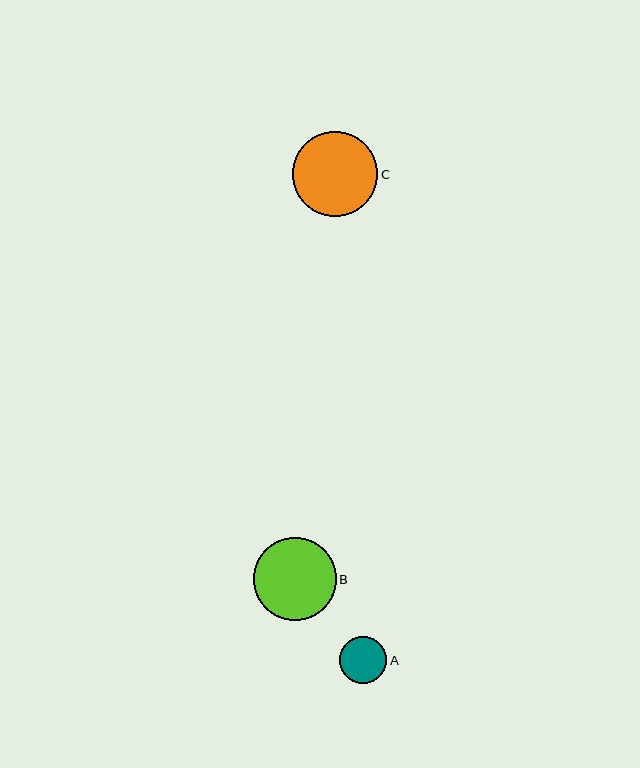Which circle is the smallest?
Circle A is the smallest with a size of approximately 47 pixels.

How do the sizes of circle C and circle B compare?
Circle C and circle B are approximately the same size.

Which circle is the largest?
Circle C is the largest with a size of approximately 85 pixels.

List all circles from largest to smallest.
From largest to smallest: C, B, A.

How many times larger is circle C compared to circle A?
Circle C is approximately 1.8 times the size of circle A.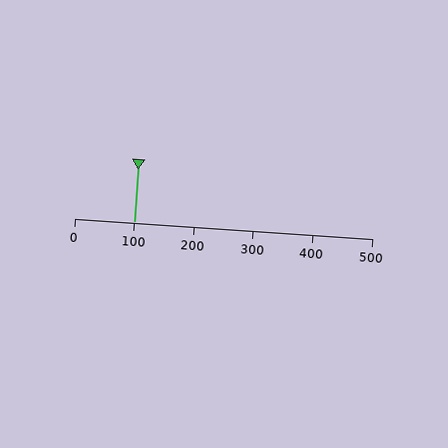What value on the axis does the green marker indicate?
The marker indicates approximately 100.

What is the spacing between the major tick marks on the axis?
The major ticks are spaced 100 apart.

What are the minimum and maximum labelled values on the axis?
The axis runs from 0 to 500.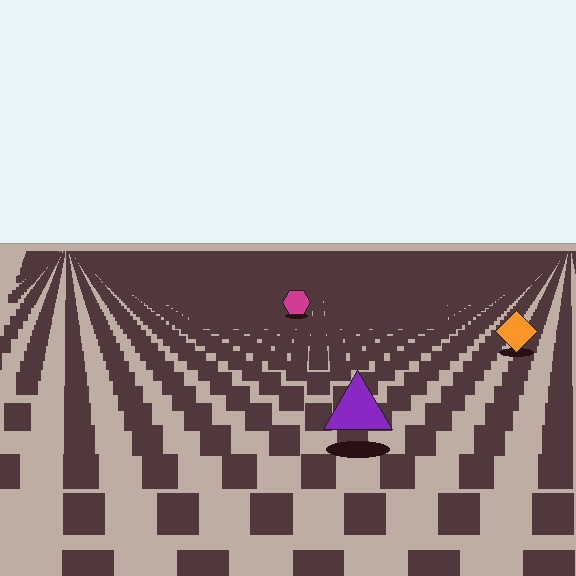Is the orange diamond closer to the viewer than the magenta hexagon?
Yes. The orange diamond is closer — you can tell from the texture gradient: the ground texture is coarser near it.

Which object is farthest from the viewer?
The magenta hexagon is farthest from the viewer. It appears smaller and the ground texture around it is denser.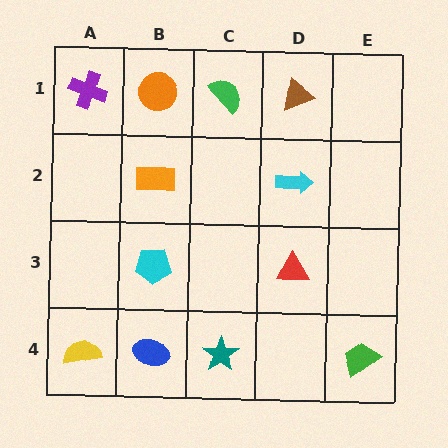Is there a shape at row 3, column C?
No, that cell is empty.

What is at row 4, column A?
A yellow semicircle.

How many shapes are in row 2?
2 shapes.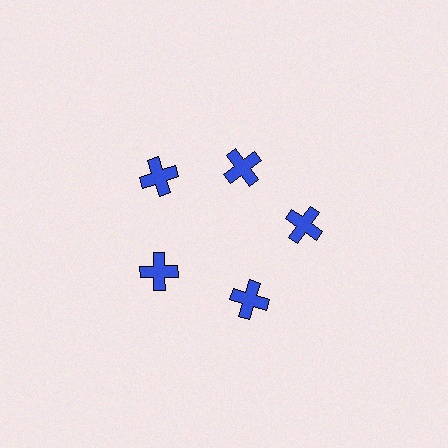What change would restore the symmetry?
The symmetry would be restored by moving it outward, back onto the ring so that all 5 crosses sit at equal angles and equal distance from the center.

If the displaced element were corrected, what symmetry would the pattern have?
It would have 5-fold rotational symmetry — the pattern would map onto itself every 72 degrees.